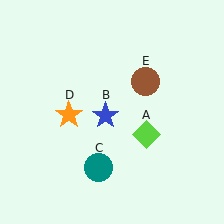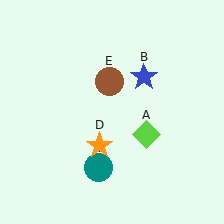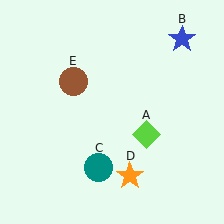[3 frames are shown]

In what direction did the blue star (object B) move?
The blue star (object B) moved up and to the right.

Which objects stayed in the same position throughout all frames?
Lime diamond (object A) and teal circle (object C) remained stationary.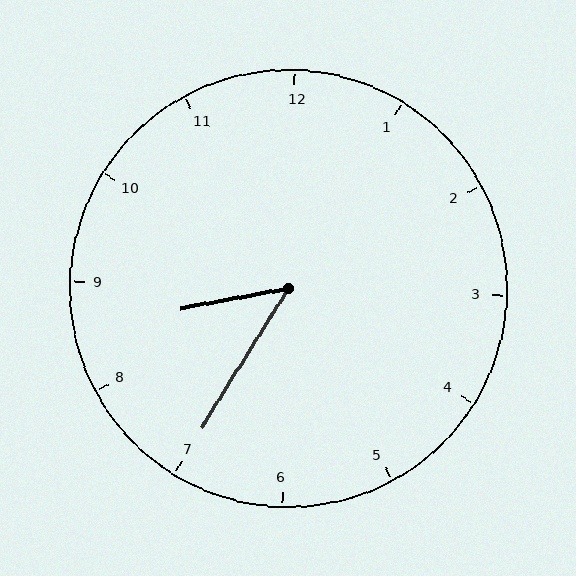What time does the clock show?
8:35.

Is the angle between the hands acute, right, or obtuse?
It is acute.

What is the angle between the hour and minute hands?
Approximately 48 degrees.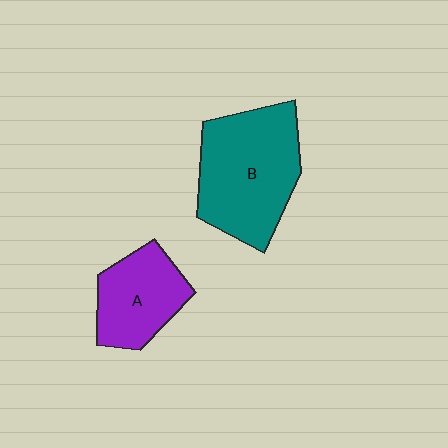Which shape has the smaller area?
Shape A (purple).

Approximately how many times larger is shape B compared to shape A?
Approximately 1.6 times.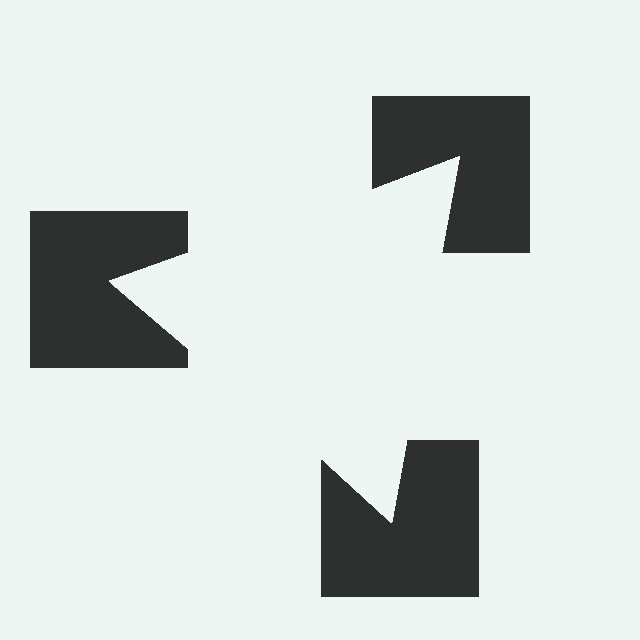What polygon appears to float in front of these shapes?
An illusory triangle — its edges are inferred from the aligned wedge cuts in the notched squares, not physically drawn.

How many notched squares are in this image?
There are 3 — one at each vertex of the illusory triangle.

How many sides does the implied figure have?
3 sides.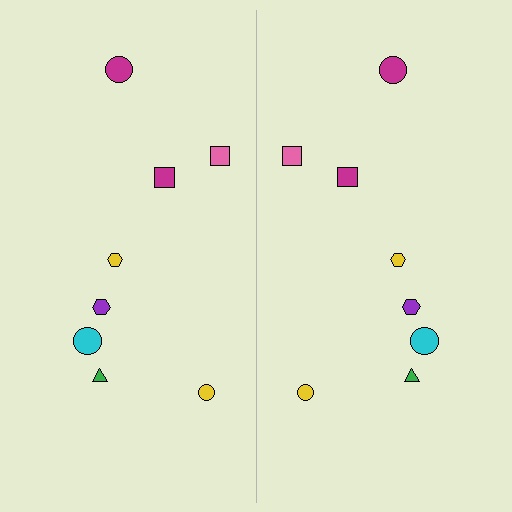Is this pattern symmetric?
Yes, this pattern has bilateral (reflection) symmetry.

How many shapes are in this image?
There are 16 shapes in this image.